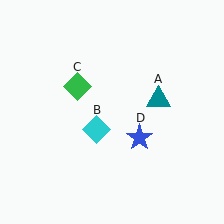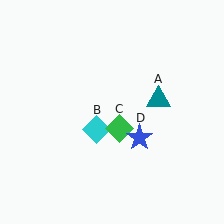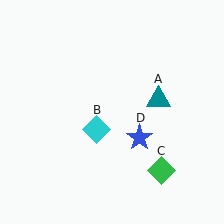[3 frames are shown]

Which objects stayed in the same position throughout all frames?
Teal triangle (object A) and cyan diamond (object B) and blue star (object D) remained stationary.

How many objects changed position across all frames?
1 object changed position: green diamond (object C).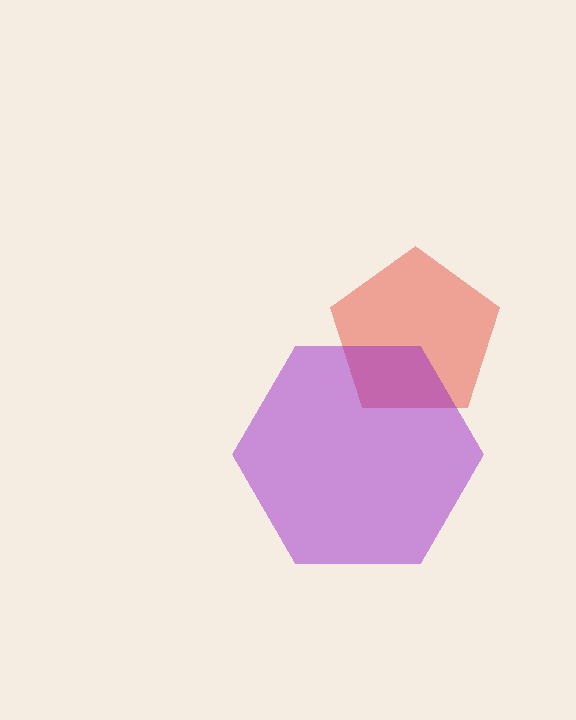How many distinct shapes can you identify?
There are 2 distinct shapes: a red pentagon, a purple hexagon.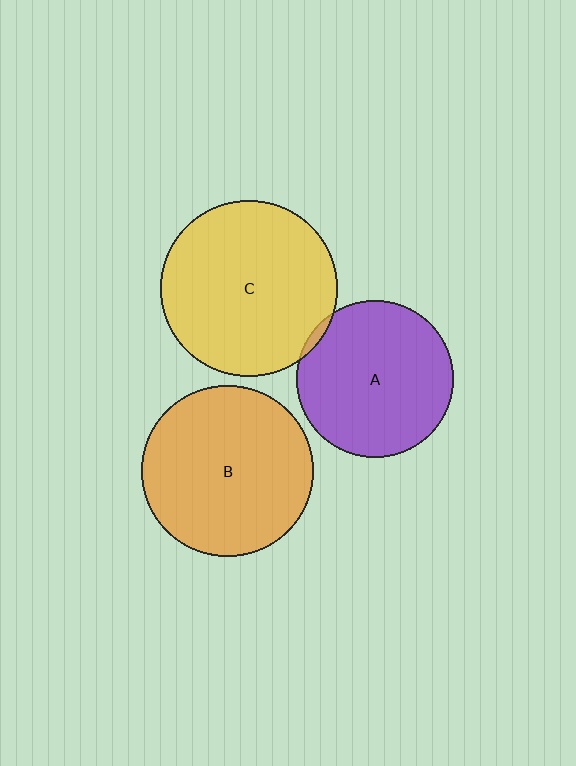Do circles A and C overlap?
Yes.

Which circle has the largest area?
Circle C (yellow).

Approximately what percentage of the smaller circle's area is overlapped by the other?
Approximately 5%.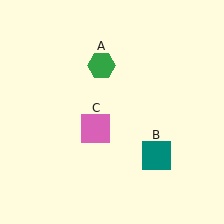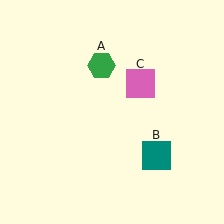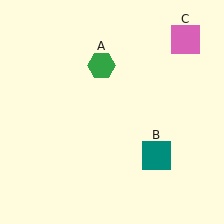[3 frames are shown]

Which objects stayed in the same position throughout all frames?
Green hexagon (object A) and teal square (object B) remained stationary.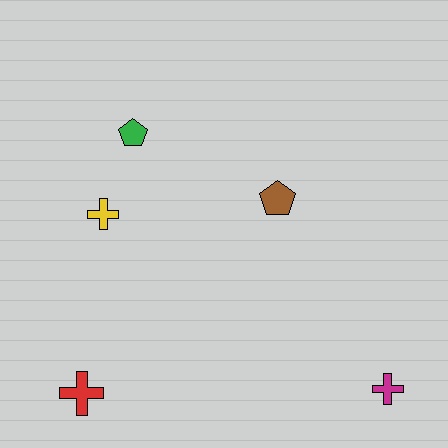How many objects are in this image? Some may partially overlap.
There are 5 objects.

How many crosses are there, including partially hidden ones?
There are 3 crosses.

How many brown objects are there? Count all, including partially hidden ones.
There is 1 brown object.